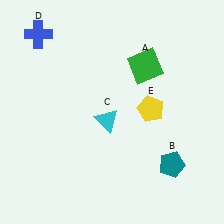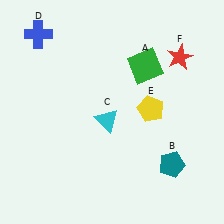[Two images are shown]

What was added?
A red star (F) was added in Image 2.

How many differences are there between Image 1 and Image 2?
There is 1 difference between the two images.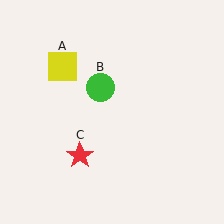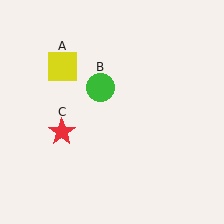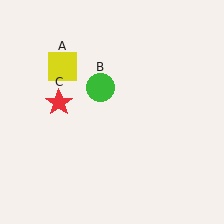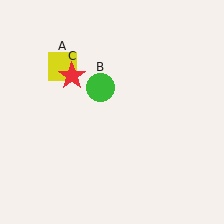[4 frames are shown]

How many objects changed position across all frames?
1 object changed position: red star (object C).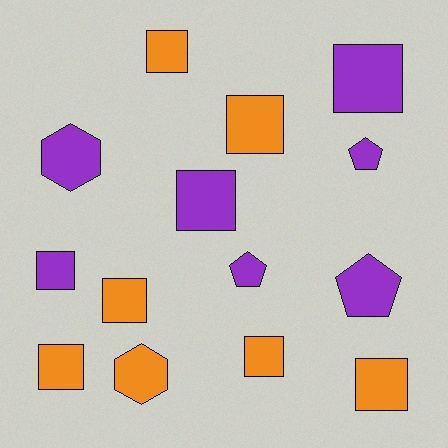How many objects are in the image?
There are 14 objects.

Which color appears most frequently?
Purple, with 7 objects.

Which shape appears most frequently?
Square, with 9 objects.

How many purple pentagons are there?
There are 3 purple pentagons.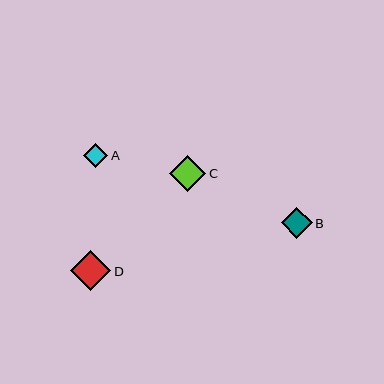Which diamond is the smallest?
Diamond A is the smallest with a size of approximately 25 pixels.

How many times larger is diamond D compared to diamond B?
Diamond D is approximately 1.3 times the size of diamond B.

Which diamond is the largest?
Diamond D is the largest with a size of approximately 40 pixels.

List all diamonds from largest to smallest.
From largest to smallest: D, C, B, A.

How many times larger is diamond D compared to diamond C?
Diamond D is approximately 1.1 times the size of diamond C.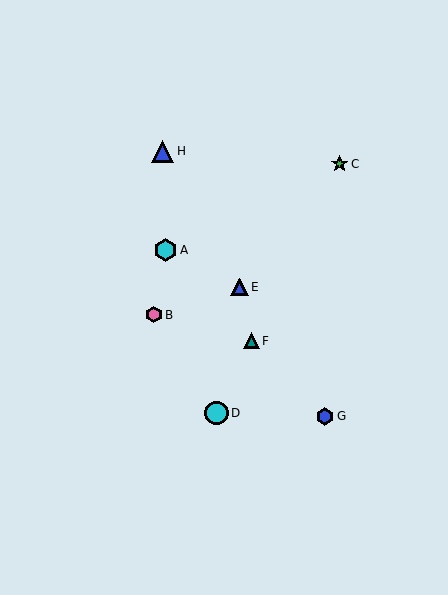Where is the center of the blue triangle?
The center of the blue triangle is at (163, 151).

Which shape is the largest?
The cyan hexagon (labeled A) is the largest.